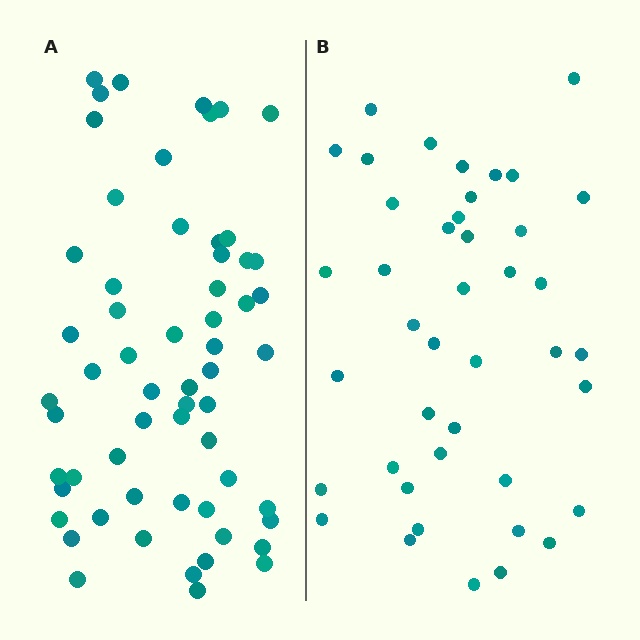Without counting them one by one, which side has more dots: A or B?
Region A (the left region) has more dots.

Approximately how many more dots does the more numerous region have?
Region A has approximately 20 more dots than region B.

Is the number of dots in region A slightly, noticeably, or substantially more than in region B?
Region A has noticeably more, but not dramatically so. The ratio is roughly 1.4 to 1.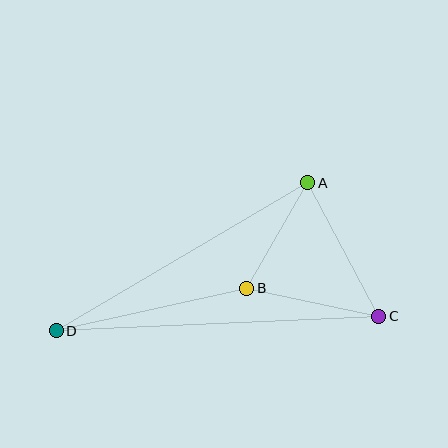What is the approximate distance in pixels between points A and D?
The distance between A and D is approximately 291 pixels.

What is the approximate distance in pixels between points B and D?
The distance between B and D is approximately 195 pixels.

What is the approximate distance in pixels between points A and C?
The distance between A and C is approximately 151 pixels.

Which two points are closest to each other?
Points A and B are closest to each other.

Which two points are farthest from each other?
Points C and D are farthest from each other.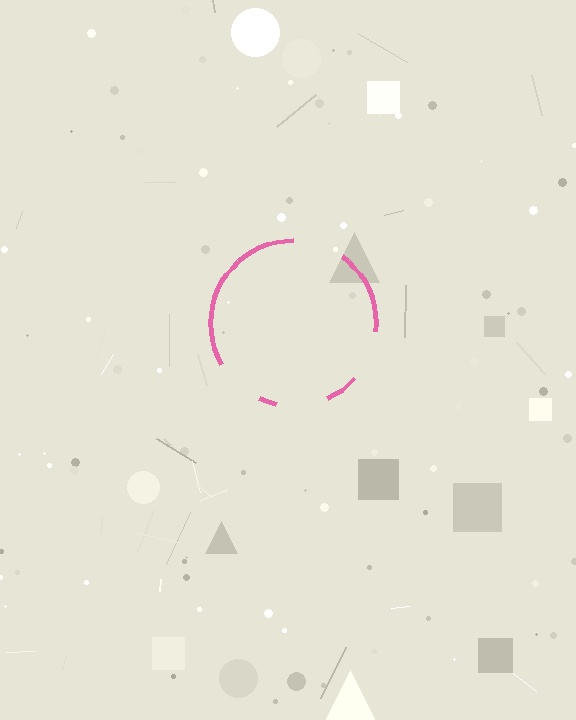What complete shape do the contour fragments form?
The contour fragments form a circle.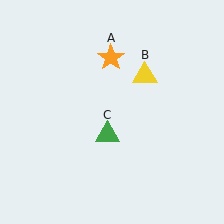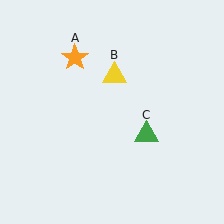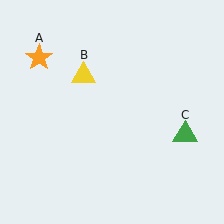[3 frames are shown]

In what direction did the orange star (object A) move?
The orange star (object A) moved left.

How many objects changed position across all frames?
3 objects changed position: orange star (object A), yellow triangle (object B), green triangle (object C).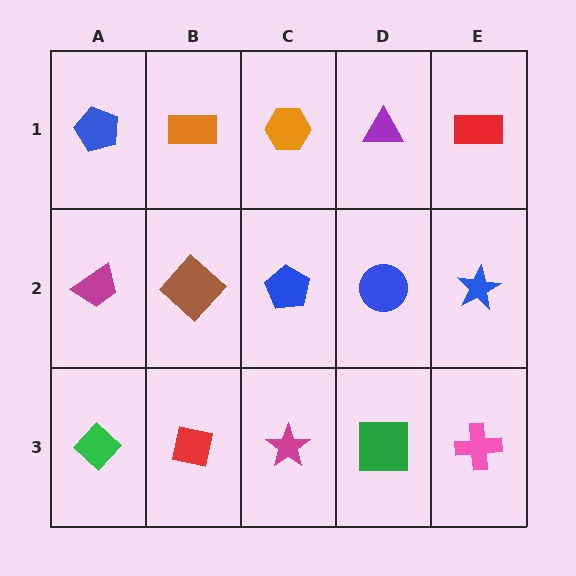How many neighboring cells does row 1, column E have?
2.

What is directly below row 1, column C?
A blue pentagon.